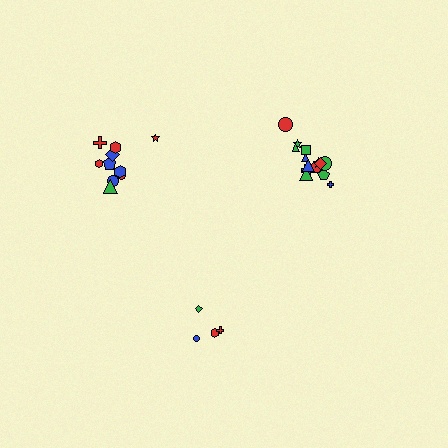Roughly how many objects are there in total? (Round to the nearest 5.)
Roughly 30 objects in total.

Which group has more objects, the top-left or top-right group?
The top-right group.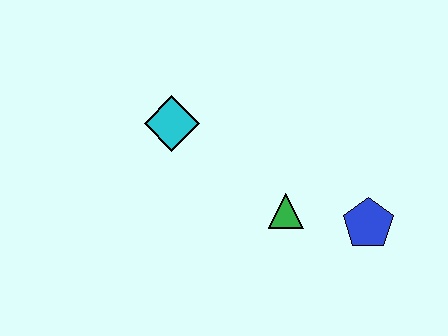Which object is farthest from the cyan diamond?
The blue pentagon is farthest from the cyan diamond.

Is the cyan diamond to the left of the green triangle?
Yes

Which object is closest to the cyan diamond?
The green triangle is closest to the cyan diamond.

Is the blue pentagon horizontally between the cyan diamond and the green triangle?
No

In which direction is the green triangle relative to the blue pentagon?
The green triangle is to the left of the blue pentagon.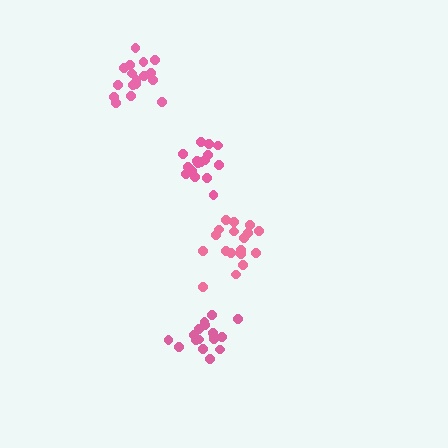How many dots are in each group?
Group 1: 16 dots, Group 2: 17 dots, Group 3: 17 dots, Group 4: 18 dots (68 total).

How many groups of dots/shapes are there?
There are 4 groups.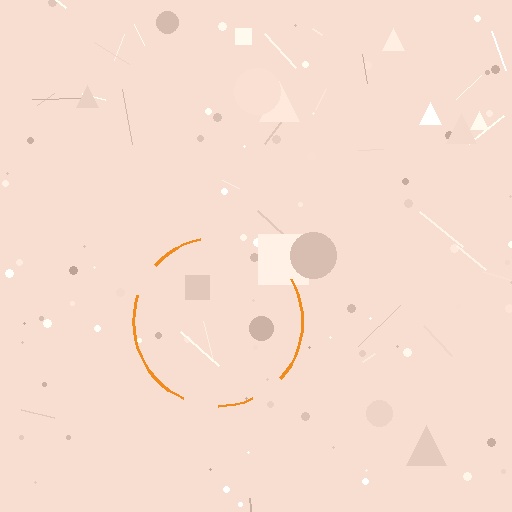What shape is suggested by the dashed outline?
The dashed outline suggests a circle.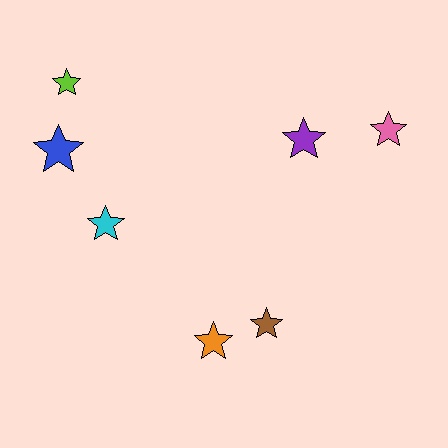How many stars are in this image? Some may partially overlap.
There are 7 stars.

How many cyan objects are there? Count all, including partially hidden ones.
There is 1 cyan object.